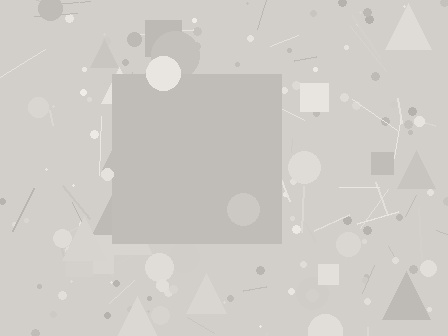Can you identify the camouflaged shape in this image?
The camouflaged shape is a square.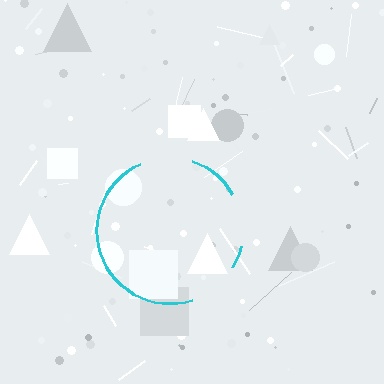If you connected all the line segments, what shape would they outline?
They would outline a circle.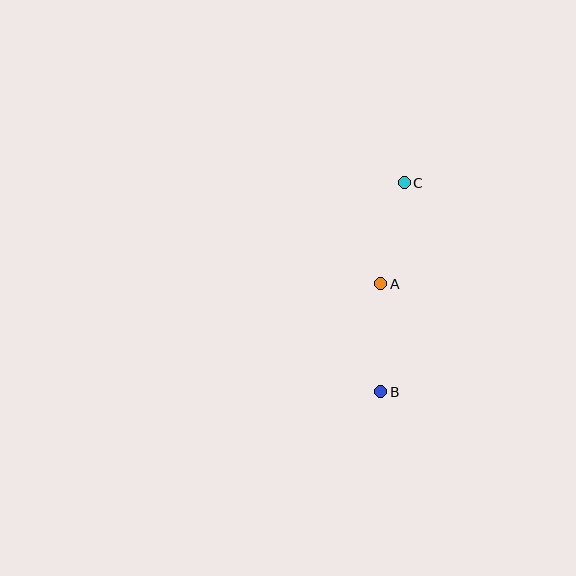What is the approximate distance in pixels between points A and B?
The distance between A and B is approximately 108 pixels.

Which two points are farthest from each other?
Points B and C are farthest from each other.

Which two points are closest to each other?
Points A and C are closest to each other.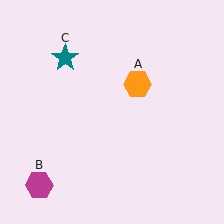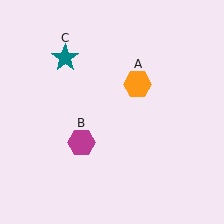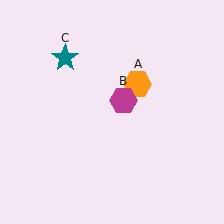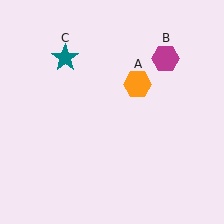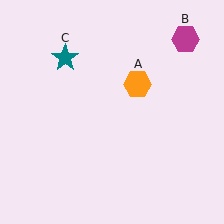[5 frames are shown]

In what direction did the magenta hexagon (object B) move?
The magenta hexagon (object B) moved up and to the right.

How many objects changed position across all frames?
1 object changed position: magenta hexagon (object B).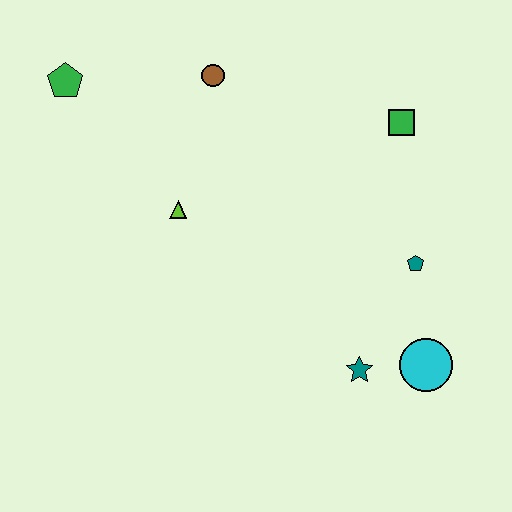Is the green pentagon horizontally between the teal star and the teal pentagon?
No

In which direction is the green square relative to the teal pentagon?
The green square is above the teal pentagon.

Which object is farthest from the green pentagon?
The cyan circle is farthest from the green pentagon.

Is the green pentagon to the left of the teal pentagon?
Yes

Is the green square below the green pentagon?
Yes